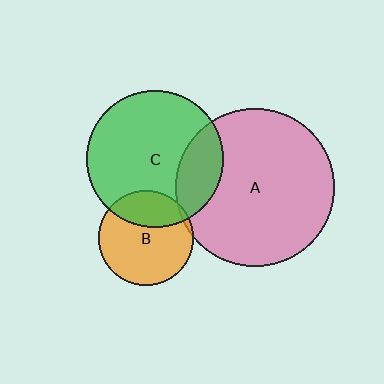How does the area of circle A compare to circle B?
Approximately 2.8 times.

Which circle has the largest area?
Circle A (pink).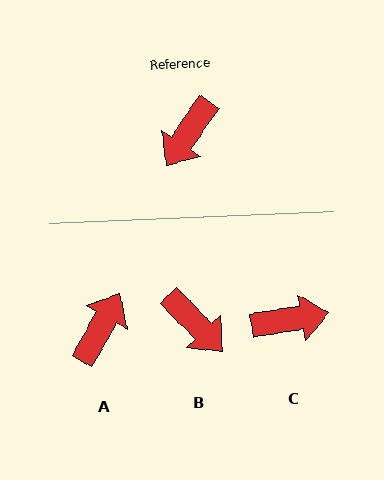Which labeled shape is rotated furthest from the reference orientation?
A, about 176 degrees away.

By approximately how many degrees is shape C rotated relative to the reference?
Approximately 134 degrees counter-clockwise.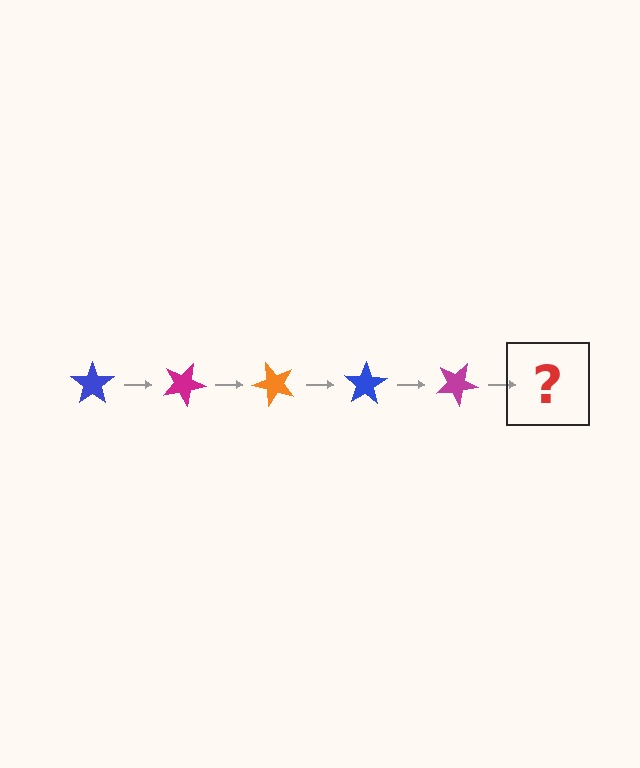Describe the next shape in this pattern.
It should be an orange star, rotated 125 degrees from the start.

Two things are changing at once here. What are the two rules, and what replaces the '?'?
The two rules are that it rotates 25 degrees each step and the color cycles through blue, magenta, and orange. The '?' should be an orange star, rotated 125 degrees from the start.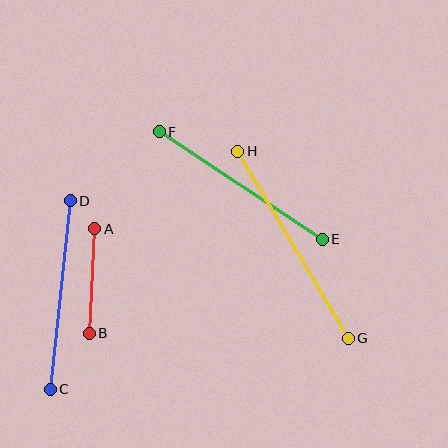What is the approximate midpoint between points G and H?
The midpoint is at approximately (293, 245) pixels.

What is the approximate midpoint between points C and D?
The midpoint is at approximately (60, 295) pixels.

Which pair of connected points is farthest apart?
Points G and H are farthest apart.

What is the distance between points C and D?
The distance is approximately 190 pixels.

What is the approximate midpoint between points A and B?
The midpoint is at approximately (92, 281) pixels.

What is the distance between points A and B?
The distance is approximately 105 pixels.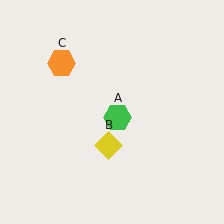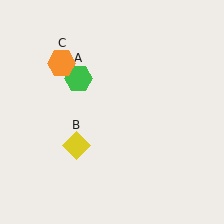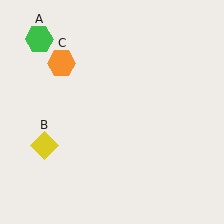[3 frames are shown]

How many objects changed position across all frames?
2 objects changed position: green hexagon (object A), yellow diamond (object B).